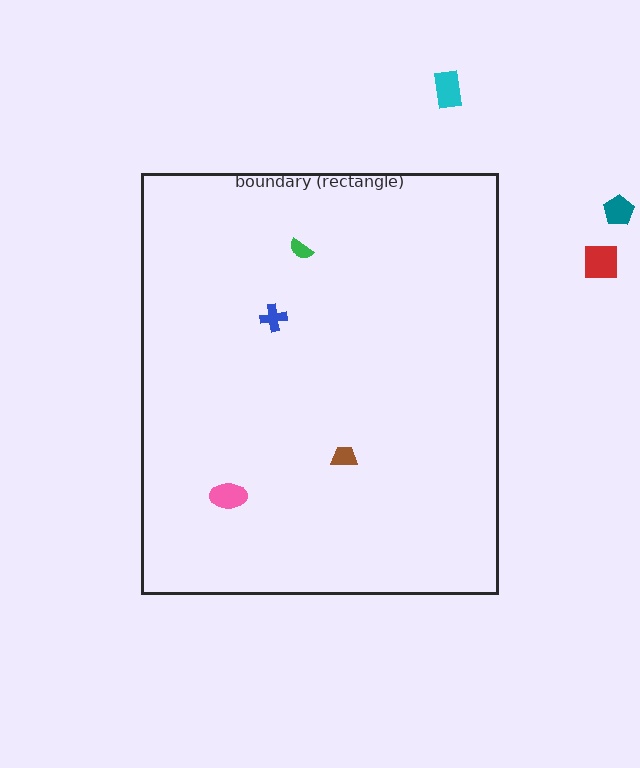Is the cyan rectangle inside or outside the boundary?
Outside.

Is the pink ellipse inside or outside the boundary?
Inside.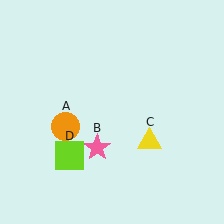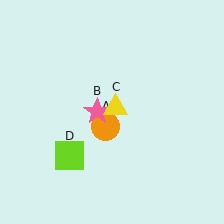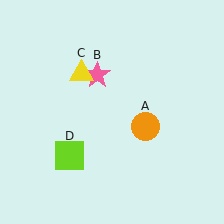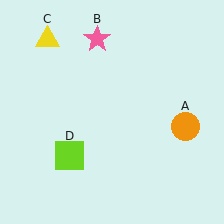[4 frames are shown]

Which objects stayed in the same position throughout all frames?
Lime square (object D) remained stationary.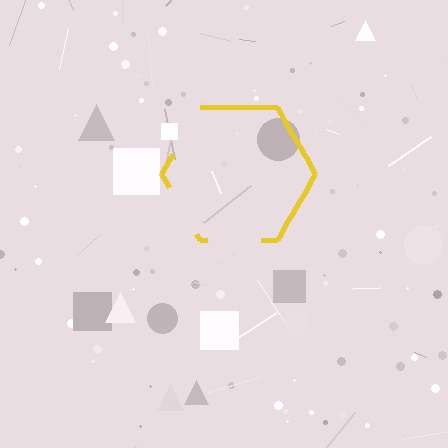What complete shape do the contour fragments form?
The contour fragments form a hexagon.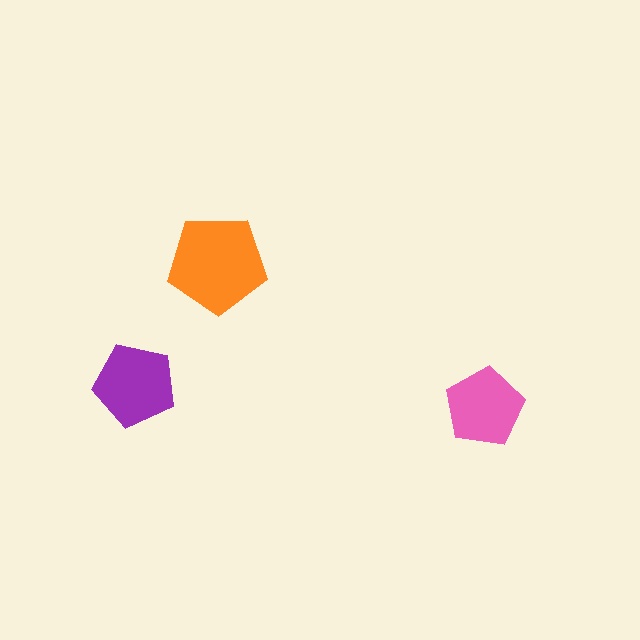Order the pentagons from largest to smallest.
the orange one, the purple one, the pink one.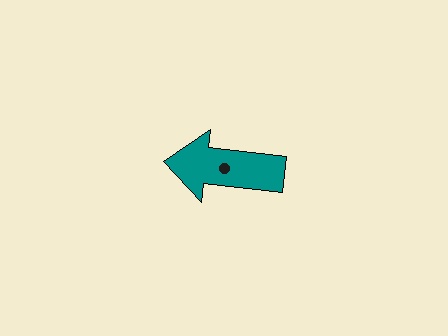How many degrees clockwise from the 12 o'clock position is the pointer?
Approximately 276 degrees.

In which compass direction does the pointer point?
West.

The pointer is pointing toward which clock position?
Roughly 9 o'clock.